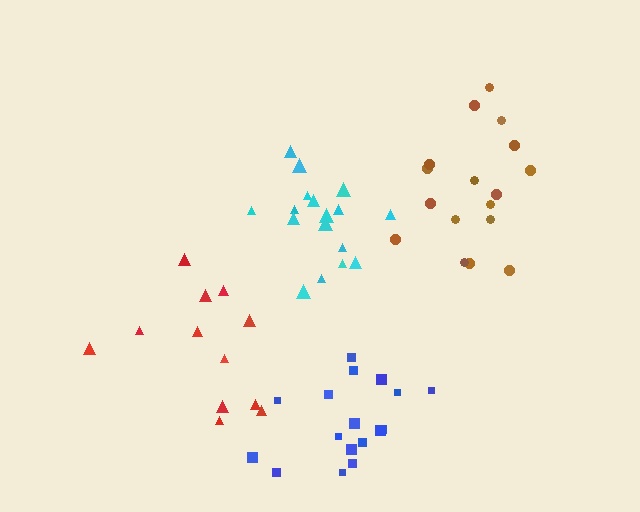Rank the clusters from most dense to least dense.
cyan, blue, brown, red.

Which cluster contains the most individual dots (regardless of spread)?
Cyan (17).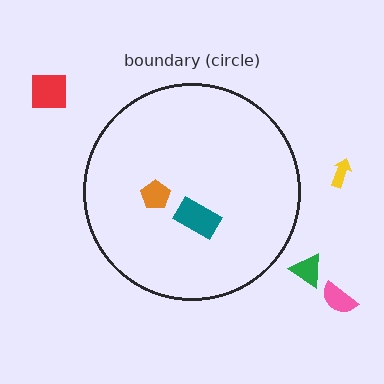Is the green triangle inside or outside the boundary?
Outside.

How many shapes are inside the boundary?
2 inside, 4 outside.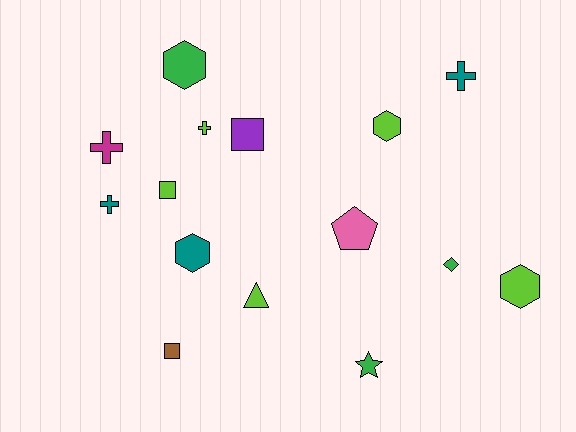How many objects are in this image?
There are 15 objects.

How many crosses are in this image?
There are 4 crosses.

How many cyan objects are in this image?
There are no cyan objects.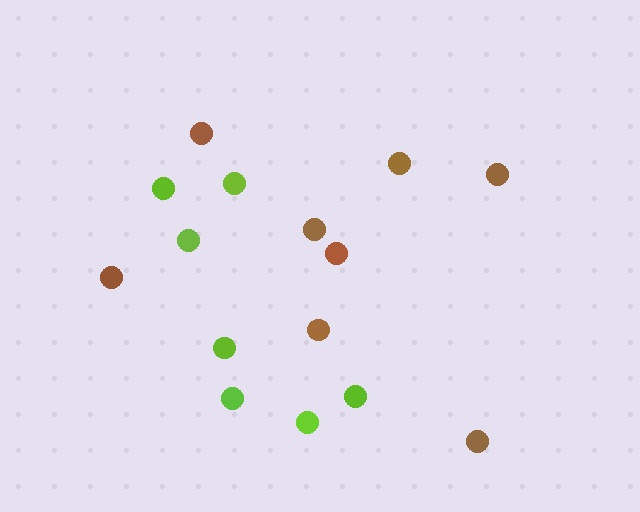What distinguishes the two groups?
There are 2 groups: one group of brown circles (8) and one group of lime circles (7).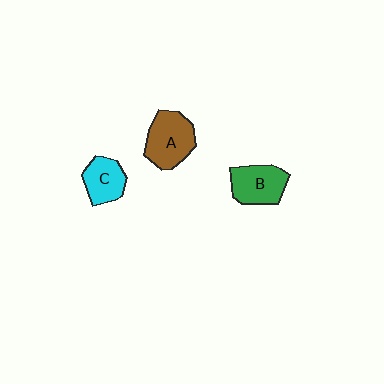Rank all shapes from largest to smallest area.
From largest to smallest: A (brown), B (green), C (cyan).